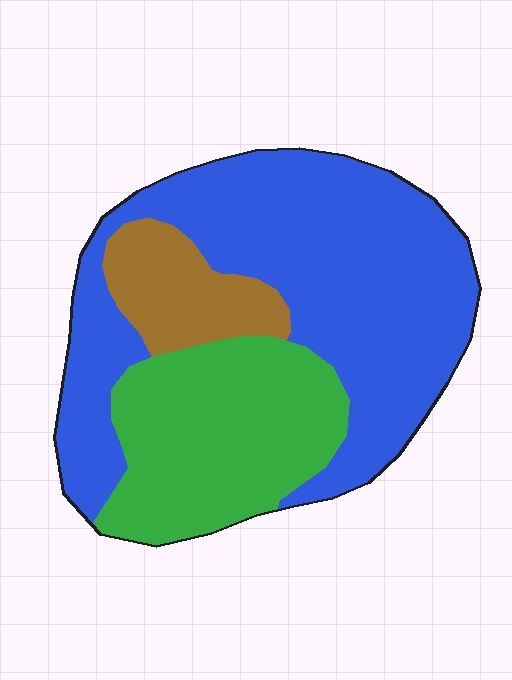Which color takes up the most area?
Blue, at roughly 60%.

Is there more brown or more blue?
Blue.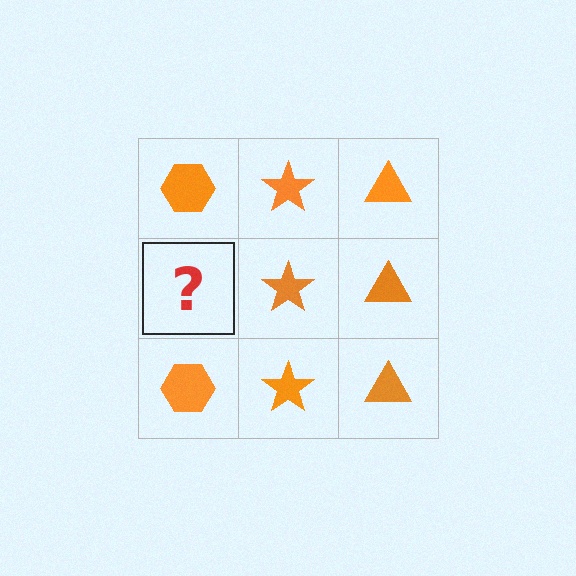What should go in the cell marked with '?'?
The missing cell should contain an orange hexagon.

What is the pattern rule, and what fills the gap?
The rule is that each column has a consistent shape. The gap should be filled with an orange hexagon.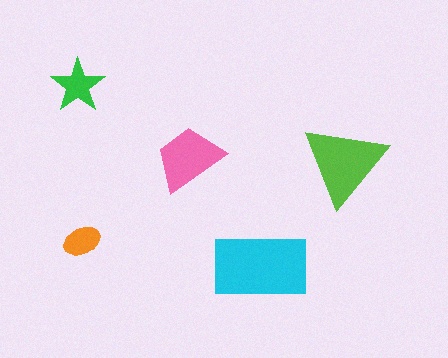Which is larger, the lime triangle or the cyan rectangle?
The cyan rectangle.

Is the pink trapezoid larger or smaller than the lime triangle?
Smaller.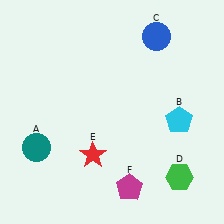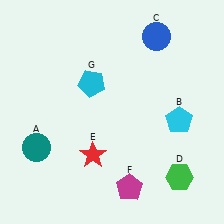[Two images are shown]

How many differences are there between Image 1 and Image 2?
There is 1 difference between the two images.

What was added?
A cyan pentagon (G) was added in Image 2.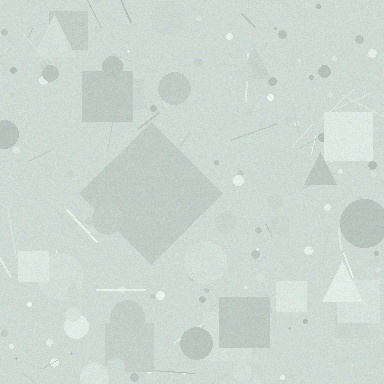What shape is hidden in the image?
A diamond is hidden in the image.